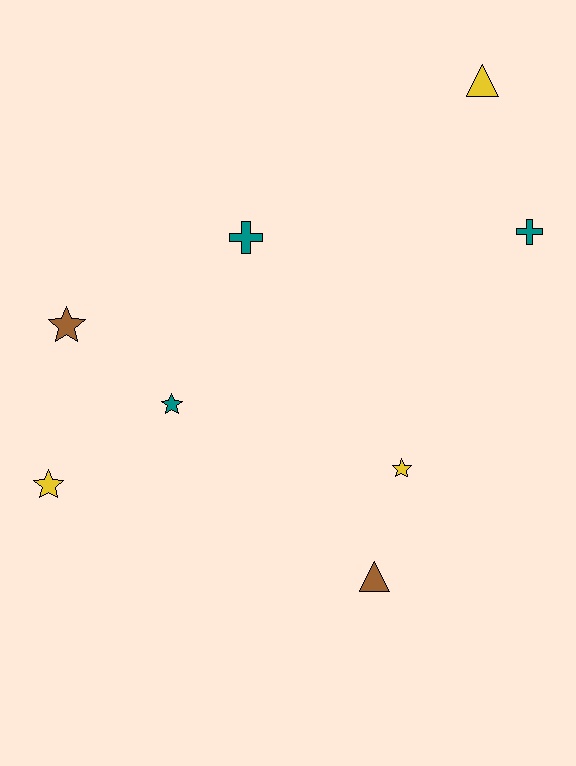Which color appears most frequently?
Yellow, with 3 objects.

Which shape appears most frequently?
Star, with 4 objects.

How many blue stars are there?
There are no blue stars.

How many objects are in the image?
There are 8 objects.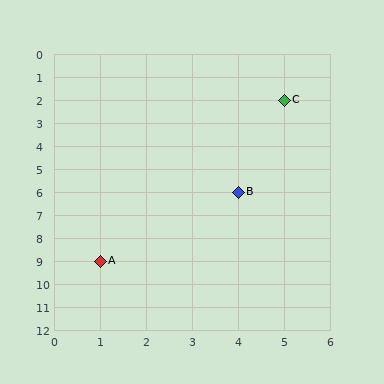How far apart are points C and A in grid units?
Points C and A are 4 columns and 7 rows apart (about 8.1 grid units diagonally).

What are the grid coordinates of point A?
Point A is at grid coordinates (1, 9).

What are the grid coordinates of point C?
Point C is at grid coordinates (5, 2).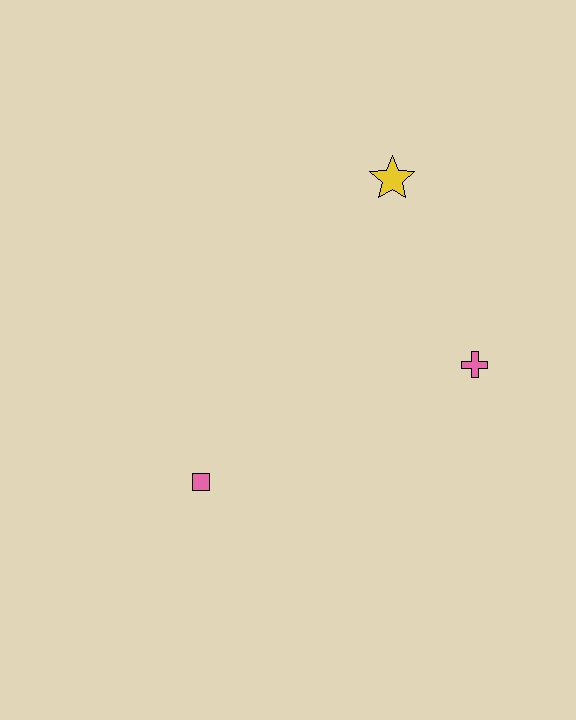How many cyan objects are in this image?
There are no cyan objects.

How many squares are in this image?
There is 1 square.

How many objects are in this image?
There are 3 objects.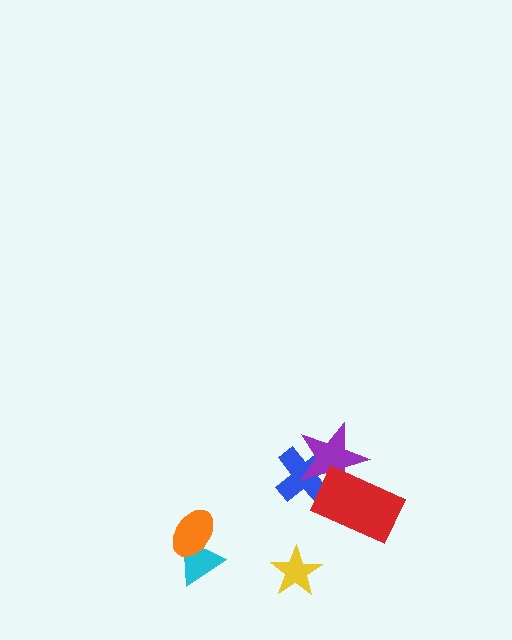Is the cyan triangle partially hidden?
Yes, it is partially covered by another shape.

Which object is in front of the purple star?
The red rectangle is in front of the purple star.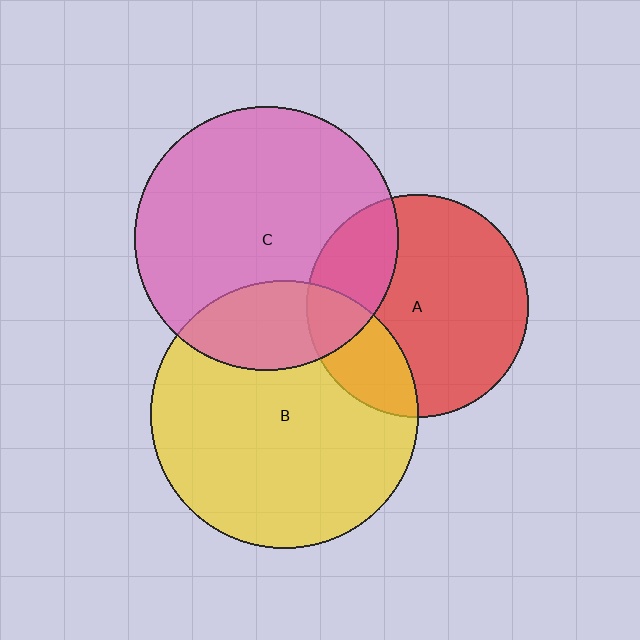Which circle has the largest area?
Circle B (yellow).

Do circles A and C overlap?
Yes.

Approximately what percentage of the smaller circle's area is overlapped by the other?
Approximately 25%.